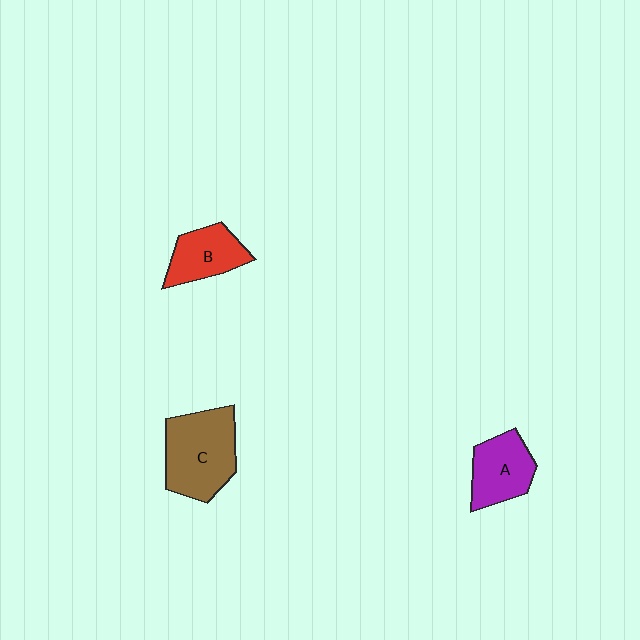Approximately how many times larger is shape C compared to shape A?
Approximately 1.5 times.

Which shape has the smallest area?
Shape B (red).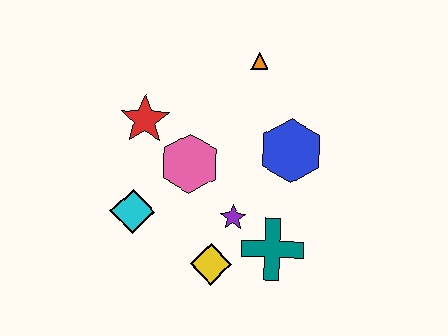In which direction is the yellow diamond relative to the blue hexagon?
The yellow diamond is below the blue hexagon.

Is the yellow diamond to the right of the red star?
Yes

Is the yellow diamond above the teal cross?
No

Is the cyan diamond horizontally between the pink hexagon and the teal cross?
No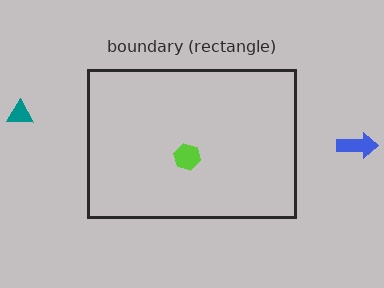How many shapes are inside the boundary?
1 inside, 2 outside.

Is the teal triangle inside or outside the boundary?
Outside.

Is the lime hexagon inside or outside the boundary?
Inside.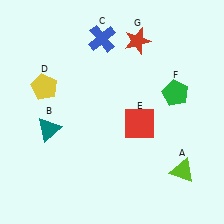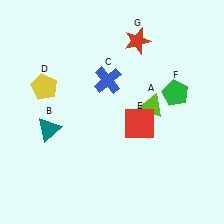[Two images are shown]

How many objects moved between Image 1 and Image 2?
2 objects moved between the two images.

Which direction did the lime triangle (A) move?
The lime triangle (A) moved up.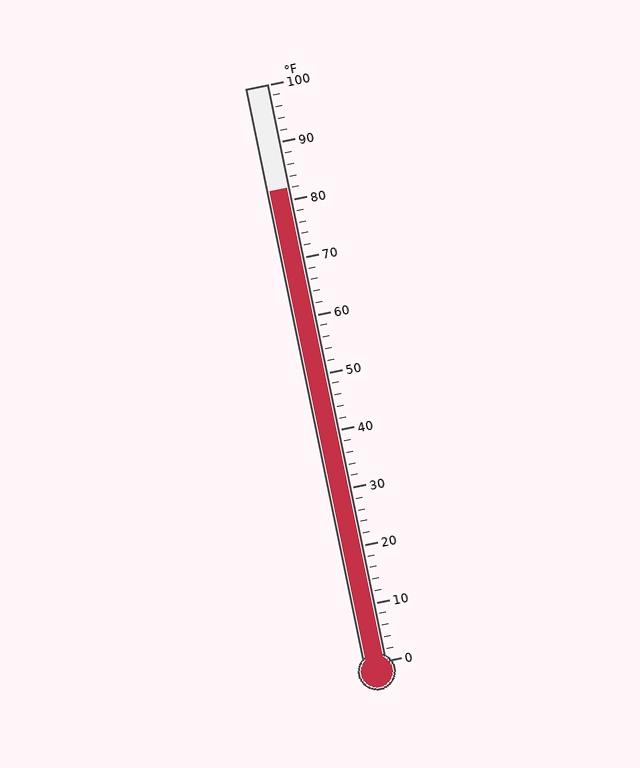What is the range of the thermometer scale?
The thermometer scale ranges from 0°F to 100°F.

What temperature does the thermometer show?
The thermometer shows approximately 82°F.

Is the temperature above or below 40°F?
The temperature is above 40°F.